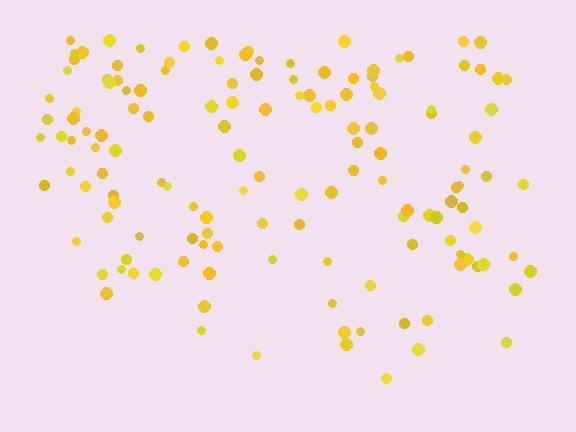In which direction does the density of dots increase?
From bottom to top, with the top side densest.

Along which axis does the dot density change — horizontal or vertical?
Vertical.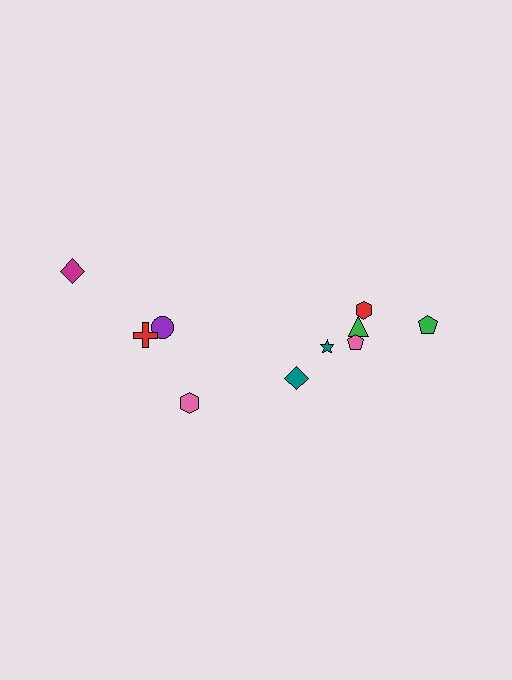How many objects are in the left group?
There are 4 objects.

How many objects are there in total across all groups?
There are 10 objects.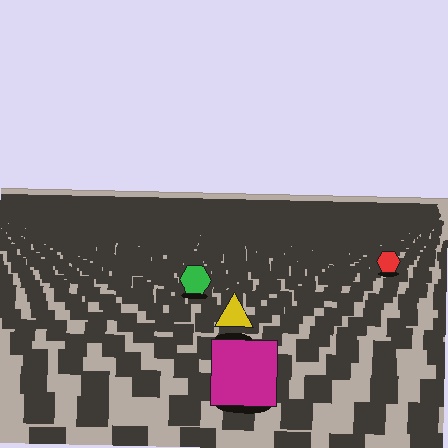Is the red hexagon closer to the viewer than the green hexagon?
No. The green hexagon is closer — you can tell from the texture gradient: the ground texture is coarser near it.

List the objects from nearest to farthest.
From nearest to farthest: the magenta square, the yellow triangle, the green hexagon, the red hexagon.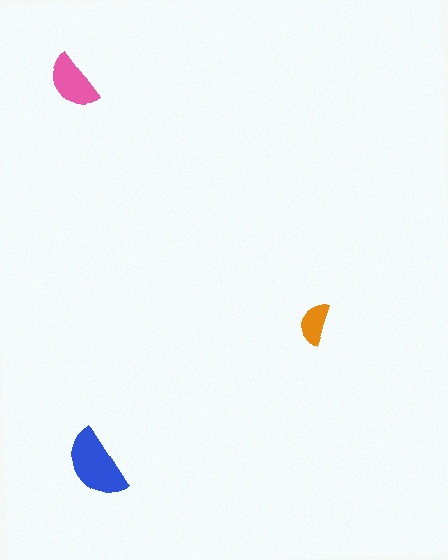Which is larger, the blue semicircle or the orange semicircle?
The blue one.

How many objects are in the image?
There are 3 objects in the image.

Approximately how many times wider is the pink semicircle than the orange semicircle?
About 1.5 times wider.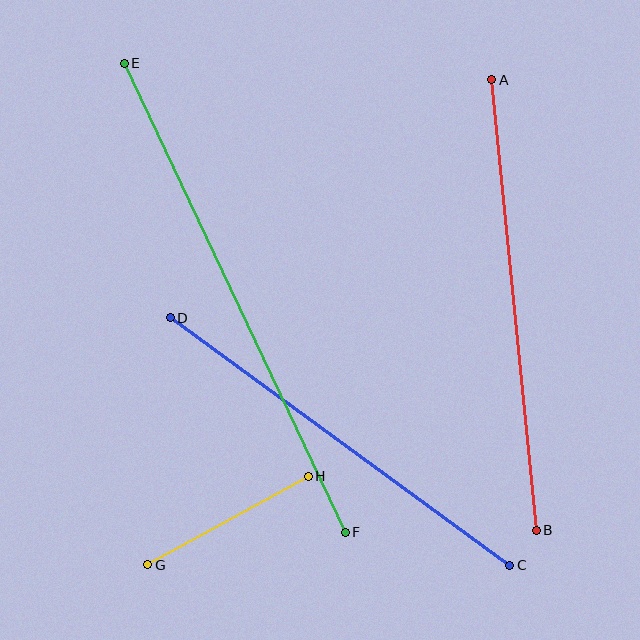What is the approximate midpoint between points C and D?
The midpoint is at approximately (340, 441) pixels.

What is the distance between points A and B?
The distance is approximately 453 pixels.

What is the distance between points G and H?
The distance is approximately 183 pixels.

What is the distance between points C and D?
The distance is approximately 421 pixels.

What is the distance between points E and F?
The distance is approximately 519 pixels.